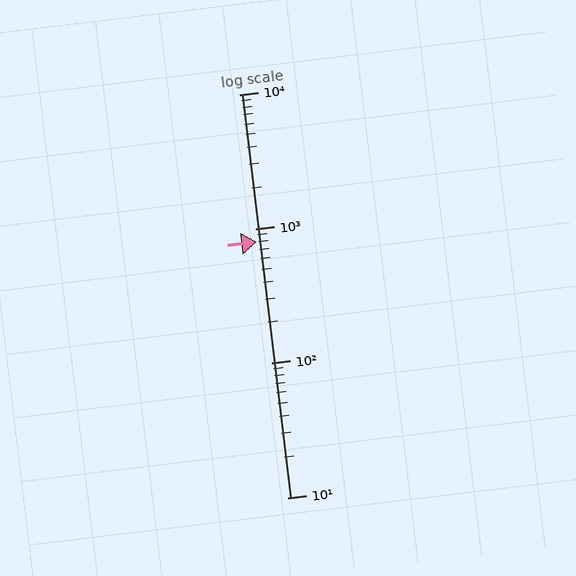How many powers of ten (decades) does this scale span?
The scale spans 3 decades, from 10 to 10000.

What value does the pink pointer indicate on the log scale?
The pointer indicates approximately 800.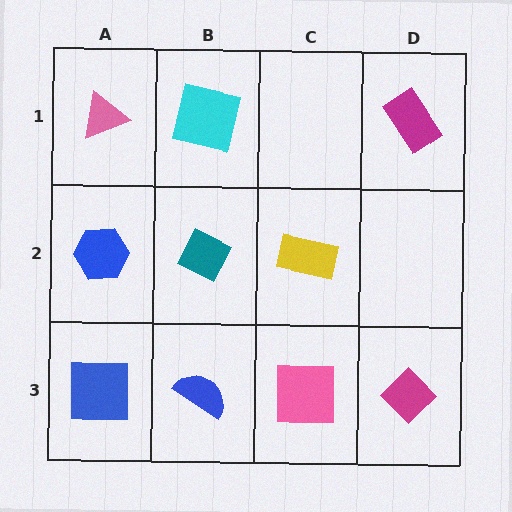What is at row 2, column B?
A teal diamond.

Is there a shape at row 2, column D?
No, that cell is empty.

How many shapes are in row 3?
4 shapes.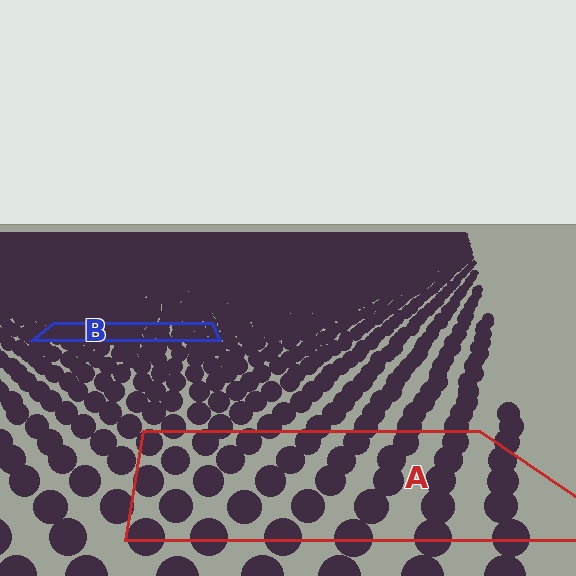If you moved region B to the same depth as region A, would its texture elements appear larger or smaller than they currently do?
They would appear larger. At a closer depth, the same texture elements are projected at a bigger on-screen size.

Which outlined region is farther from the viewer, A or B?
Region B is farther from the viewer — the texture elements inside it appear smaller and more densely packed.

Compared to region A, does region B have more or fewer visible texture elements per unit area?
Region B has more texture elements per unit area — they are packed more densely because it is farther away.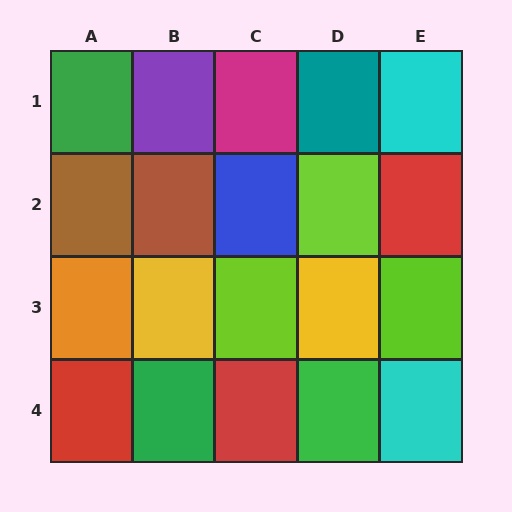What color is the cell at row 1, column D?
Teal.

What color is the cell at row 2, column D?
Lime.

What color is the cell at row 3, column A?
Orange.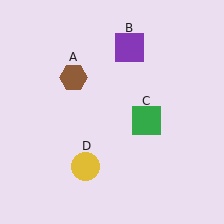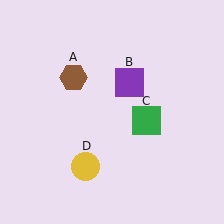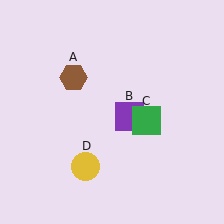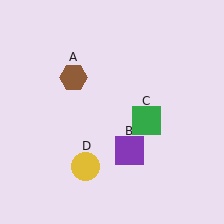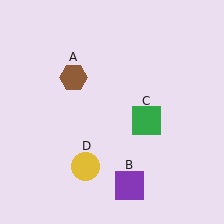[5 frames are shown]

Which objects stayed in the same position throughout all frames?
Brown hexagon (object A) and green square (object C) and yellow circle (object D) remained stationary.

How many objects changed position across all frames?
1 object changed position: purple square (object B).